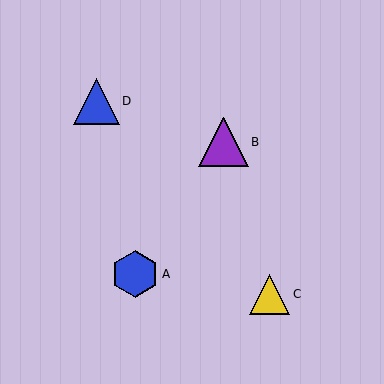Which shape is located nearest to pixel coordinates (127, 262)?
The blue hexagon (labeled A) at (135, 274) is nearest to that location.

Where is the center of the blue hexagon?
The center of the blue hexagon is at (135, 274).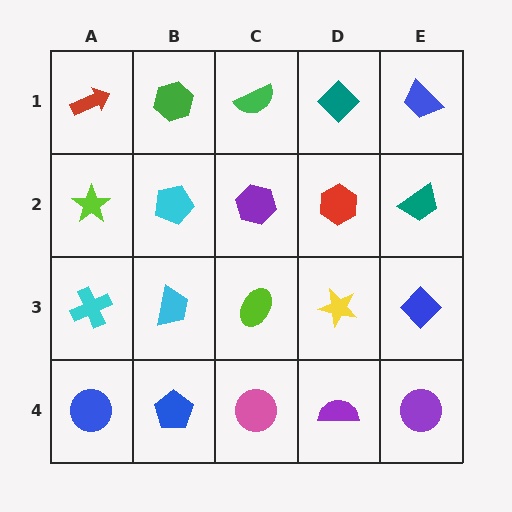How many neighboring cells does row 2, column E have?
3.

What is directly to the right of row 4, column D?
A purple circle.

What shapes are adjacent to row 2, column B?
A green hexagon (row 1, column B), a cyan trapezoid (row 3, column B), a lime star (row 2, column A), a purple hexagon (row 2, column C).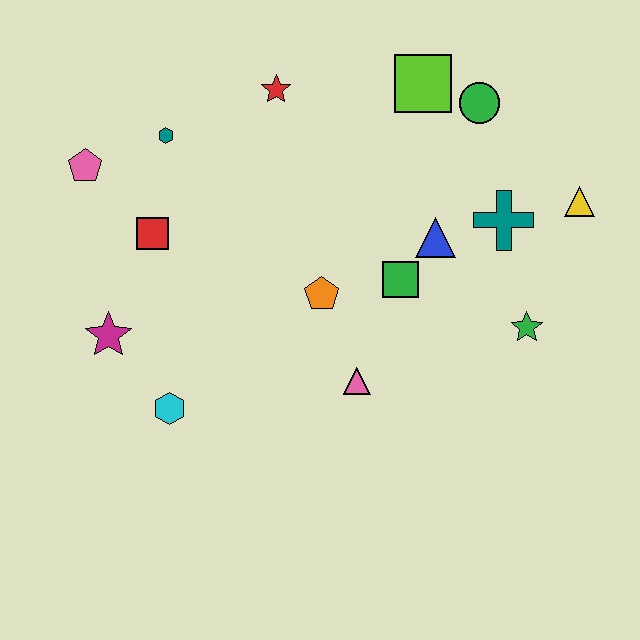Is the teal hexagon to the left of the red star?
Yes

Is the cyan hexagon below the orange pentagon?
Yes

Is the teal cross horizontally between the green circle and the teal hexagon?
No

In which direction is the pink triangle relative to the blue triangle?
The pink triangle is below the blue triangle.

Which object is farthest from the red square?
The yellow triangle is farthest from the red square.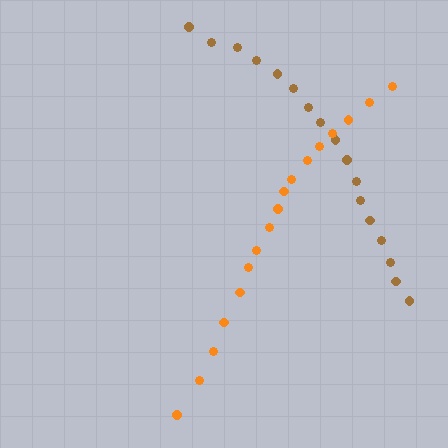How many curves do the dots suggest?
There are 2 distinct paths.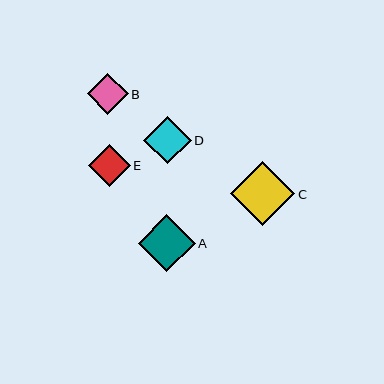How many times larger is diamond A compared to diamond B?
Diamond A is approximately 1.4 times the size of diamond B.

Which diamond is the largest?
Diamond C is the largest with a size of approximately 64 pixels.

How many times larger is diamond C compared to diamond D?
Diamond C is approximately 1.3 times the size of diamond D.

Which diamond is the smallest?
Diamond B is the smallest with a size of approximately 41 pixels.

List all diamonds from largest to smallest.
From largest to smallest: C, A, D, E, B.